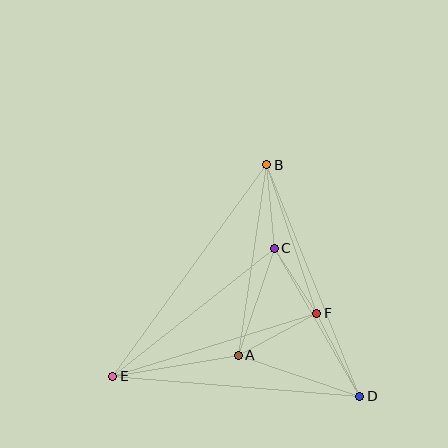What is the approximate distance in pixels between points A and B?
The distance between A and B is approximately 193 pixels.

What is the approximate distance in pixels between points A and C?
The distance between A and C is approximately 113 pixels.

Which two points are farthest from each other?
Points B and E are farthest from each other.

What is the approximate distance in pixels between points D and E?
The distance between D and E is approximately 248 pixels.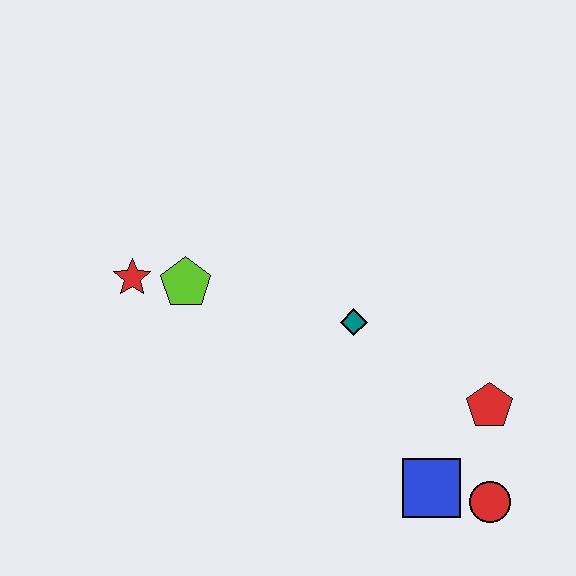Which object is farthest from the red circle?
The red star is farthest from the red circle.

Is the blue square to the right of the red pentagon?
No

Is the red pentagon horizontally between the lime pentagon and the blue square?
No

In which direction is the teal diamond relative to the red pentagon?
The teal diamond is to the left of the red pentagon.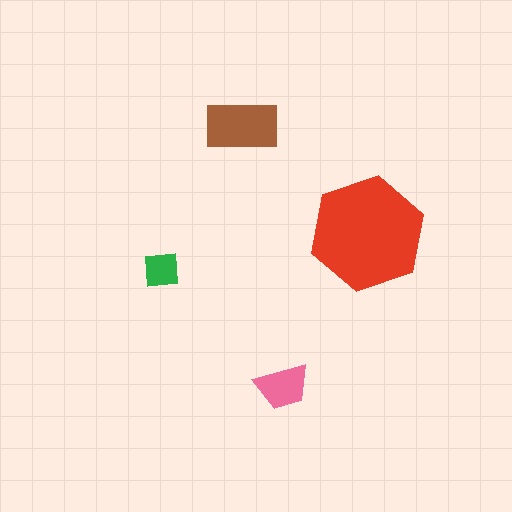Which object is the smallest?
The green square.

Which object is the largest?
The red hexagon.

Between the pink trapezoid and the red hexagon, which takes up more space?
The red hexagon.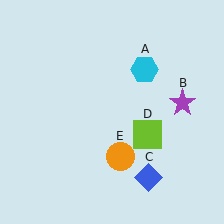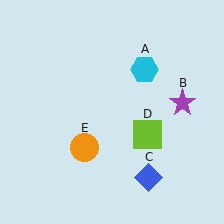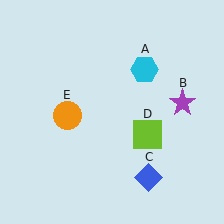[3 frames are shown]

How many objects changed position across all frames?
1 object changed position: orange circle (object E).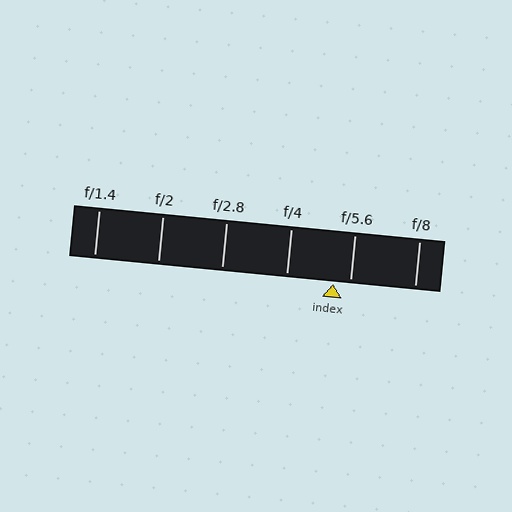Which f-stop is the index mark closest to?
The index mark is closest to f/5.6.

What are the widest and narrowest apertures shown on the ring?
The widest aperture shown is f/1.4 and the narrowest is f/8.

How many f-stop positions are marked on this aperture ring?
There are 6 f-stop positions marked.